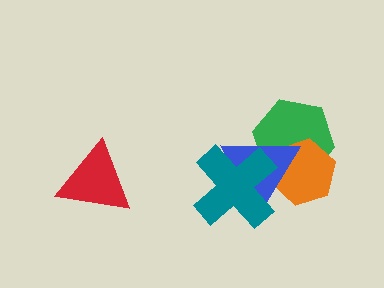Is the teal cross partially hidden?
No, no other shape covers it.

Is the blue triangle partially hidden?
Yes, it is partially covered by another shape.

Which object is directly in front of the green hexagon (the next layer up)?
The orange hexagon is directly in front of the green hexagon.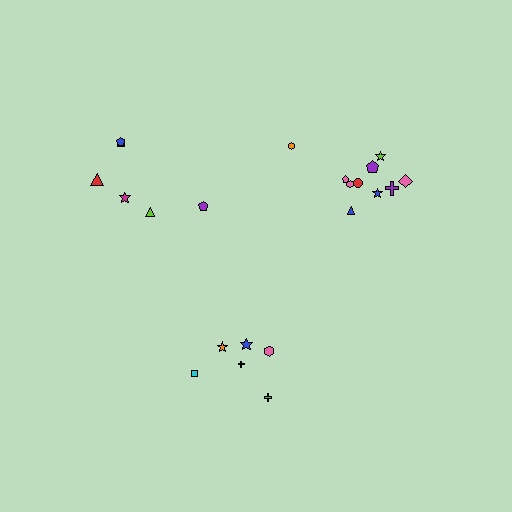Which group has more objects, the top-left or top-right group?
The top-right group.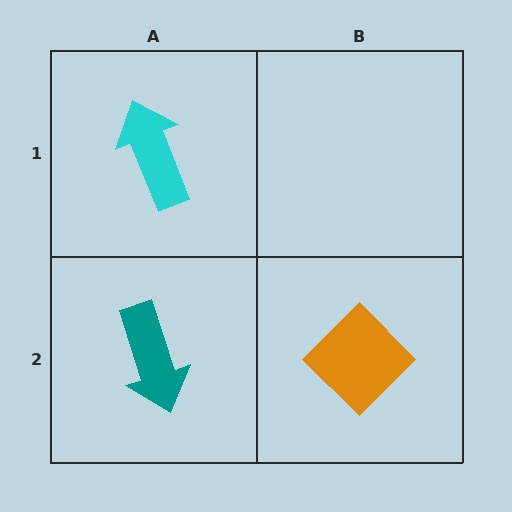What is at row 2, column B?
An orange diamond.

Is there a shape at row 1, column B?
No, that cell is empty.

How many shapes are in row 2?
2 shapes.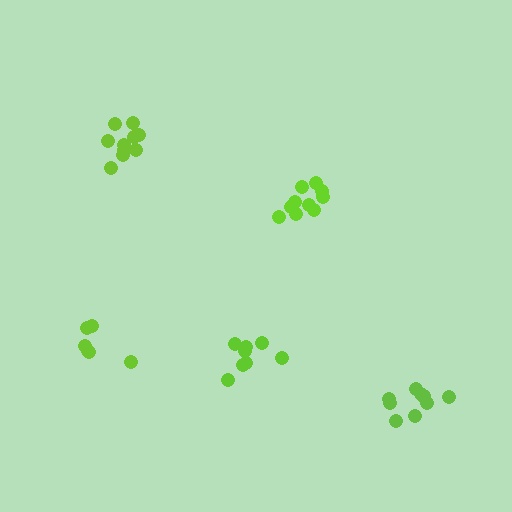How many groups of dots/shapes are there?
There are 5 groups.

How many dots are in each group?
Group 1: 8 dots, Group 2: 10 dots, Group 3: 9 dots, Group 4: 10 dots, Group 5: 6 dots (43 total).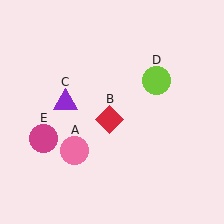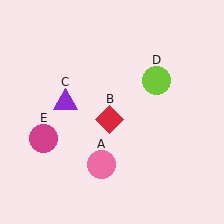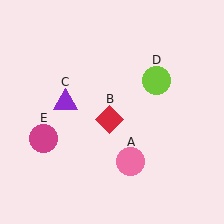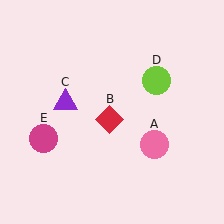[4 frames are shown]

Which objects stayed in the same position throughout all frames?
Red diamond (object B) and purple triangle (object C) and lime circle (object D) and magenta circle (object E) remained stationary.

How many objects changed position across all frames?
1 object changed position: pink circle (object A).